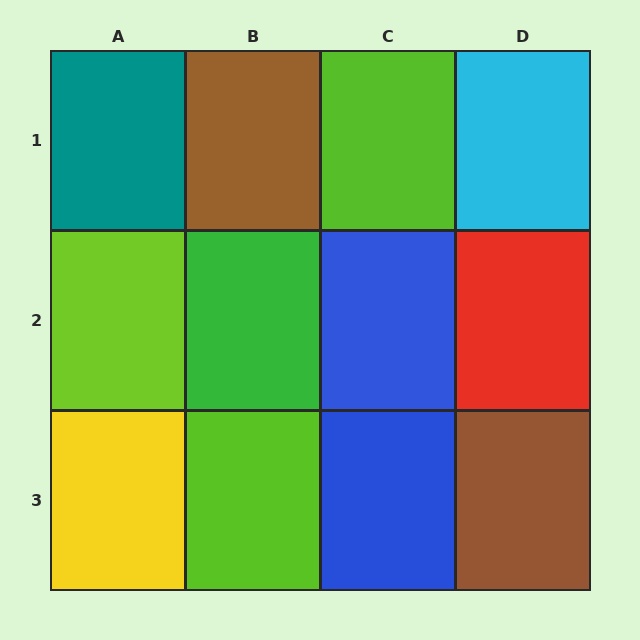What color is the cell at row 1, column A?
Teal.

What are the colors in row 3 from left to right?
Yellow, lime, blue, brown.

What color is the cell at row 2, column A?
Lime.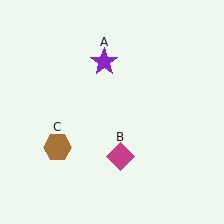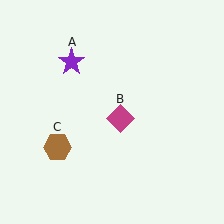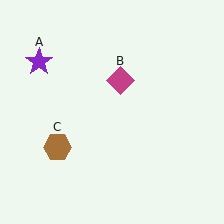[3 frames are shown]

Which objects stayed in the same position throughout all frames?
Brown hexagon (object C) remained stationary.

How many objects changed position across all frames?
2 objects changed position: purple star (object A), magenta diamond (object B).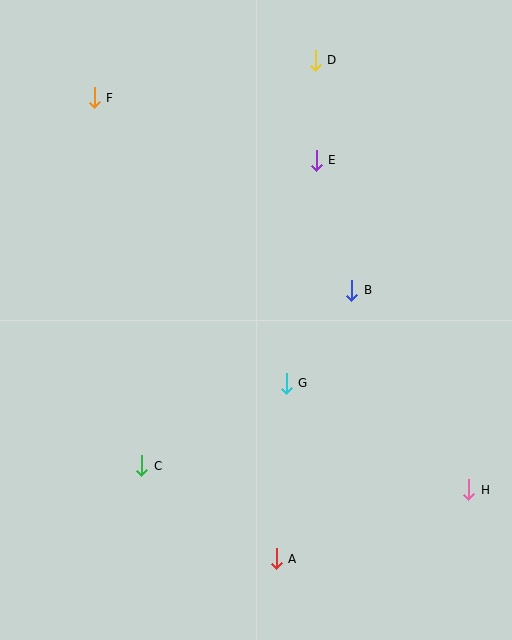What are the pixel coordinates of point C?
Point C is at (142, 466).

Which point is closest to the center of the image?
Point G at (286, 383) is closest to the center.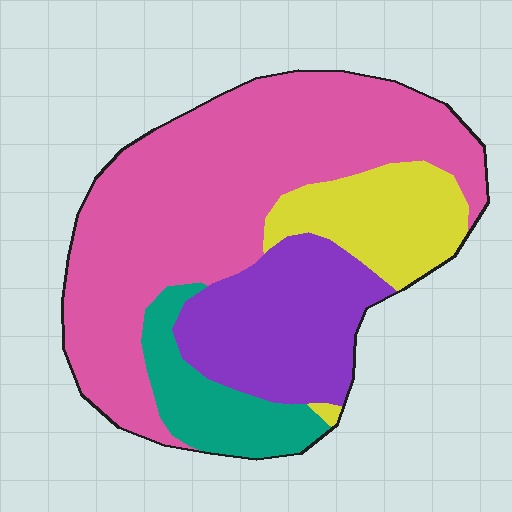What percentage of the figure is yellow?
Yellow takes up about one eighth (1/8) of the figure.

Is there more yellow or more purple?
Purple.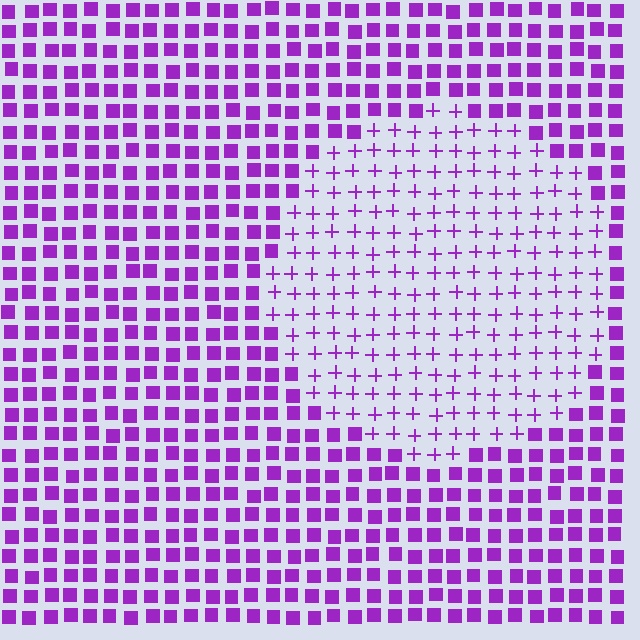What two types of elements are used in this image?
The image uses plus signs inside the circle region and squares outside it.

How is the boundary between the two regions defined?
The boundary is defined by a change in element shape: plus signs inside vs. squares outside. All elements share the same color and spacing.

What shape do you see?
I see a circle.